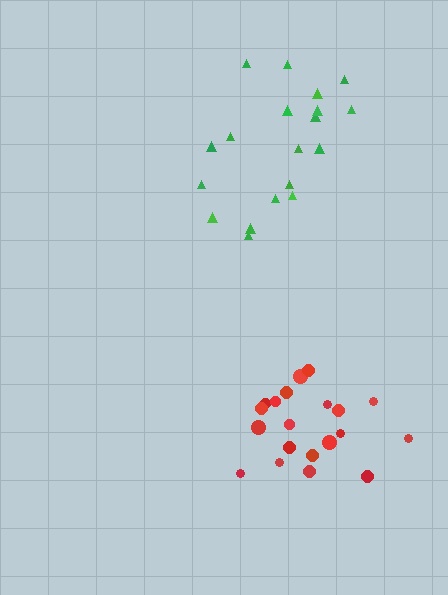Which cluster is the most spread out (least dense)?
Green.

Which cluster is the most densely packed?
Red.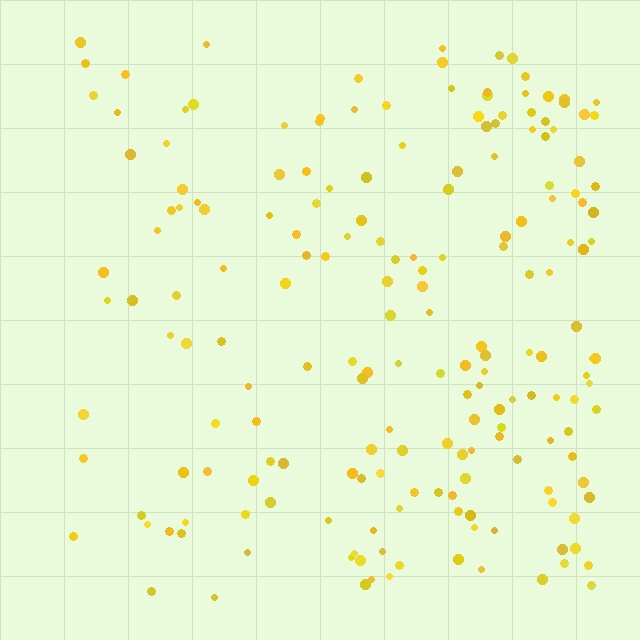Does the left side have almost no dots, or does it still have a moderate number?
Still a moderate number, just noticeably fewer than the right.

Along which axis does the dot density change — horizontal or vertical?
Horizontal.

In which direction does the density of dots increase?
From left to right, with the right side densest.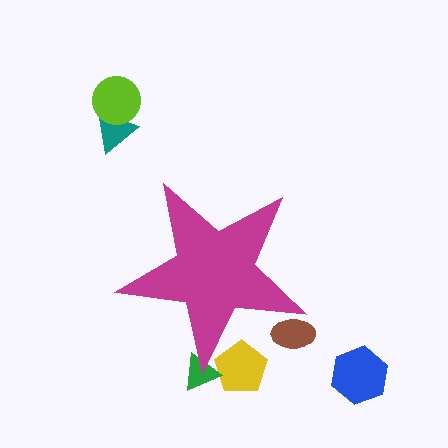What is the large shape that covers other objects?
A magenta star.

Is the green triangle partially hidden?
Yes, the green triangle is partially hidden behind the magenta star.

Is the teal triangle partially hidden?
No, the teal triangle is fully visible.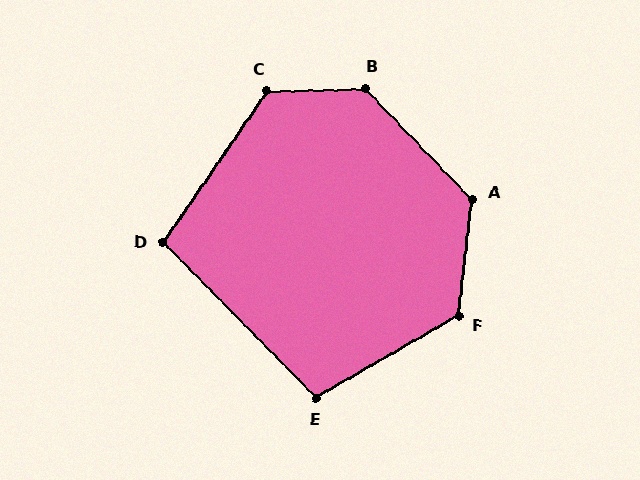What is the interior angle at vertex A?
Approximately 129 degrees (obtuse).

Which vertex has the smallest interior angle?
D, at approximately 101 degrees.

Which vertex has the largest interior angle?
B, at approximately 133 degrees.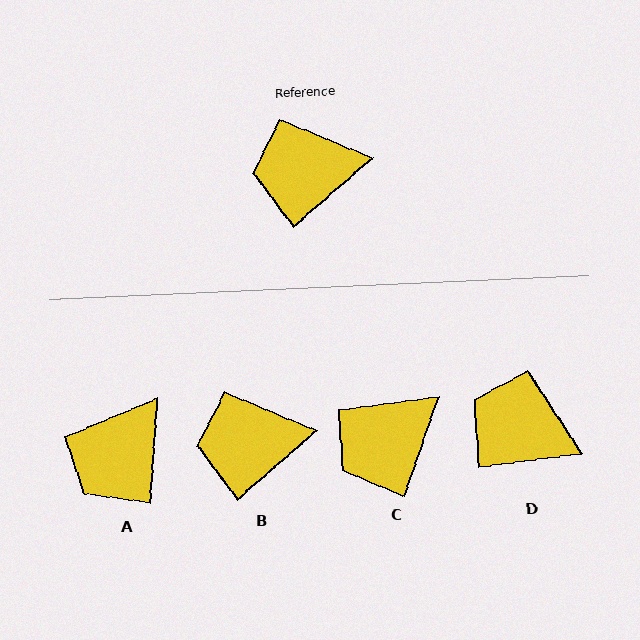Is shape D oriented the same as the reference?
No, it is off by about 34 degrees.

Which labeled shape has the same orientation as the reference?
B.